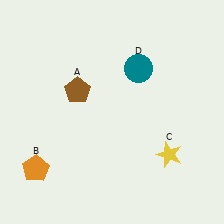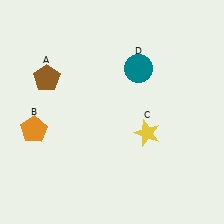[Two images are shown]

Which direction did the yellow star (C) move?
The yellow star (C) moved left.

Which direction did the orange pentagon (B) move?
The orange pentagon (B) moved up.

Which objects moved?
The objects that moved are: the brown pentagon (A), the orange pentagon (B), the yellow star (C).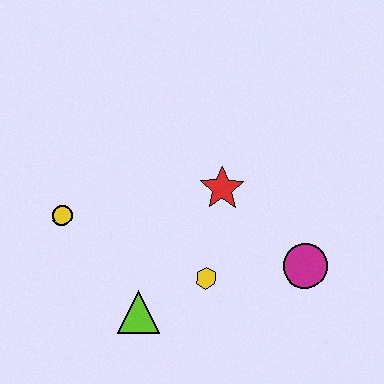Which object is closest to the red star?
The yellow hexagon is closest to the red star.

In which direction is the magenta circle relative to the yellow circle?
The magenta circle is to the right of the yellow circle.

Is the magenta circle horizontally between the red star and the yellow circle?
No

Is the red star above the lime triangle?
Yes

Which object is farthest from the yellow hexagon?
The yellow circle is farthest from the yellow hexagon.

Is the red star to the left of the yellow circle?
No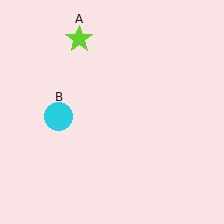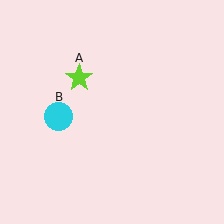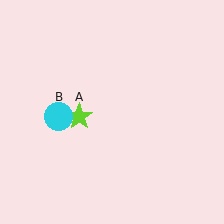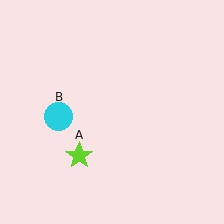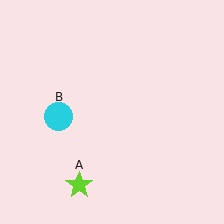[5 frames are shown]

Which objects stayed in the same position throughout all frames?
Cyan circle (object B) remained stationary.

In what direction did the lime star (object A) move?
The lime star (object A) moved down.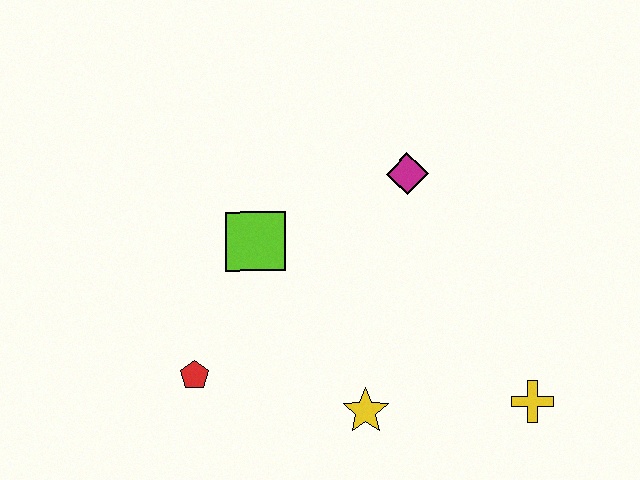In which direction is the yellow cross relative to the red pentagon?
The yellow cross is to the right of the red pentagon.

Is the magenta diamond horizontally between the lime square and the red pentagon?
No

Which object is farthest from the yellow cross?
The red pentagon is farthest from the yellow cross.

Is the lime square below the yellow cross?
No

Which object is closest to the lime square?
The red pentagon is closest to the lime square.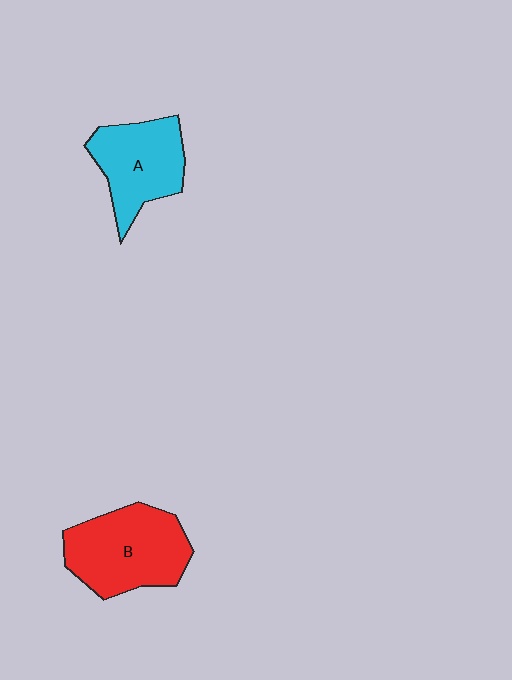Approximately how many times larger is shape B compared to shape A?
Approximately 1.2 times.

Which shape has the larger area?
Shape B (red).